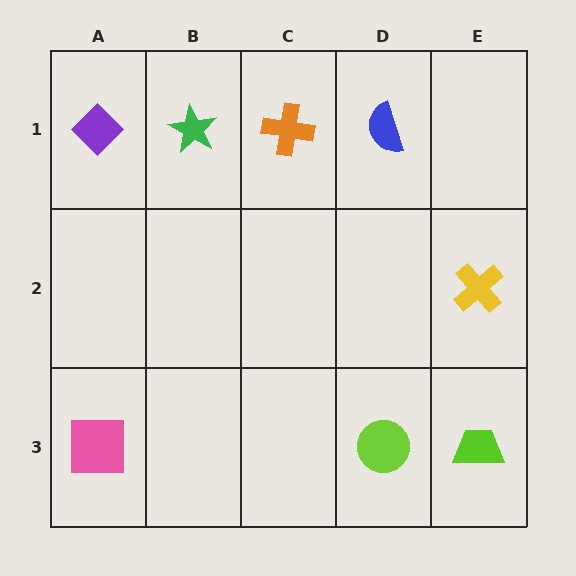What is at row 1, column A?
A purple diamond.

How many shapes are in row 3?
3 shapes.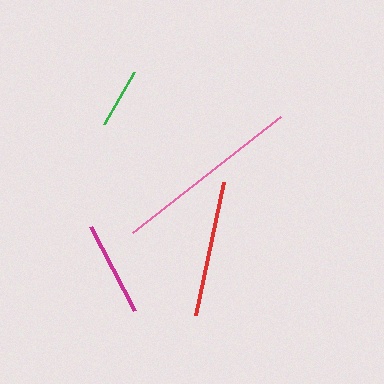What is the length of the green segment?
The green segment is approximately 60 pixels long.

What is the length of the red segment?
The red segment is approximately 135 pixels long.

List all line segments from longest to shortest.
From longest to shortest: pink, red, magenta, green.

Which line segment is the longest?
The pink line is the longest at approximately 188 pixels.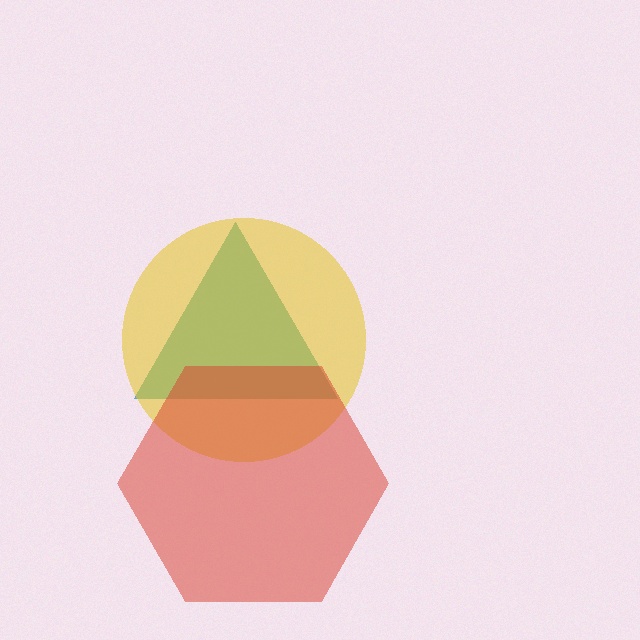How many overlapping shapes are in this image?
There are 3 overlapping shapes in the image.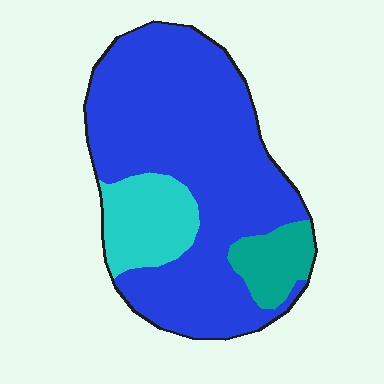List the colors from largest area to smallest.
From largest to smallest: blue, cyan, teal.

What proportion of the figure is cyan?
Cyan takes up about one sixth (1/6) of the figure.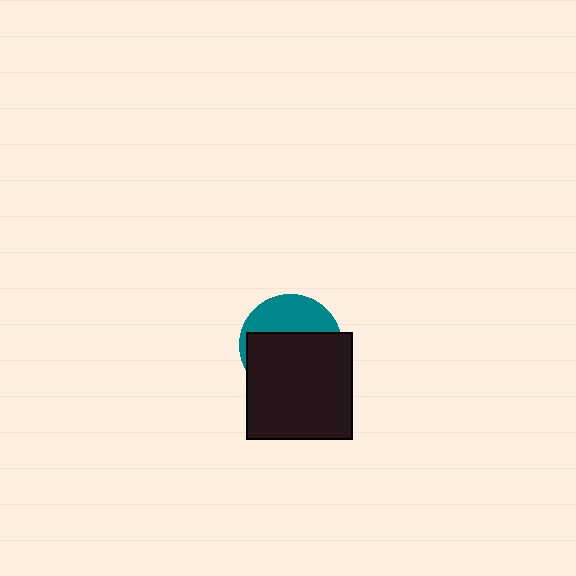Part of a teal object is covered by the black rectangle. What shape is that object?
It is a circle.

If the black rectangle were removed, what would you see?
You would see the complete teal circle.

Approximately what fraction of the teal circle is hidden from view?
Roughly 65% of the teal circle is hidden behind the black rectangle.